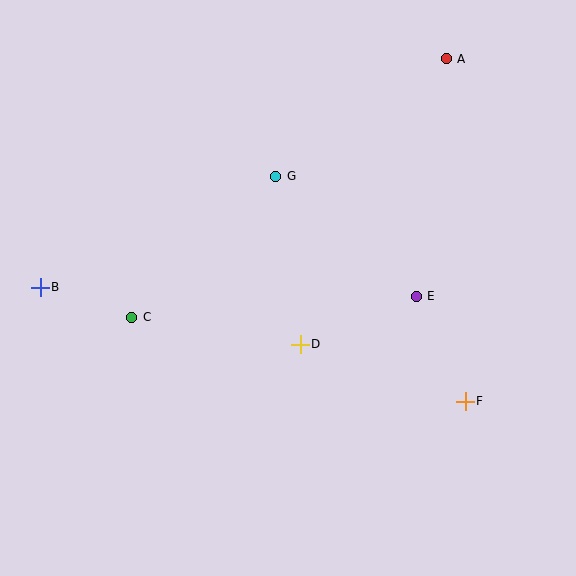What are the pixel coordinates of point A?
Point A is at (446, 59).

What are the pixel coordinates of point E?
Point E is at (416, 296).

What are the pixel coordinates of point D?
Point D is at (300, 344).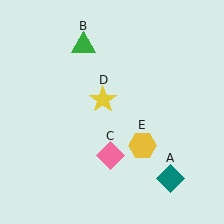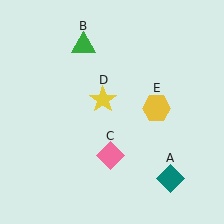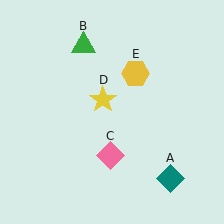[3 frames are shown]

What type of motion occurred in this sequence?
The yellow hexagon (object E) rotated counterclockwise around the center of the scene.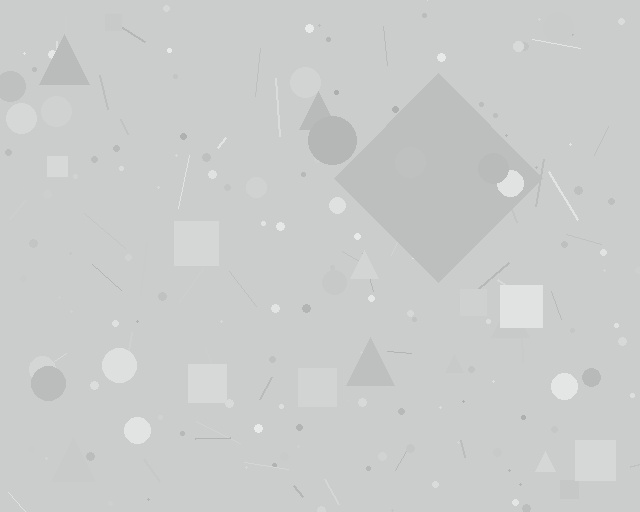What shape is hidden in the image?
A diamond is hidden in the image.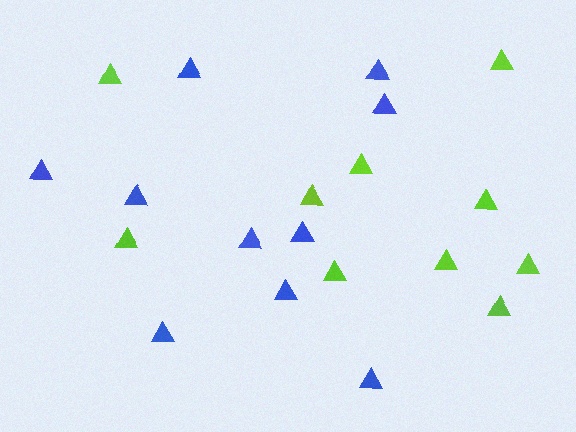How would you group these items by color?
There are 2 groups: one group of blue triangles (10) and one group of lime triangles (10).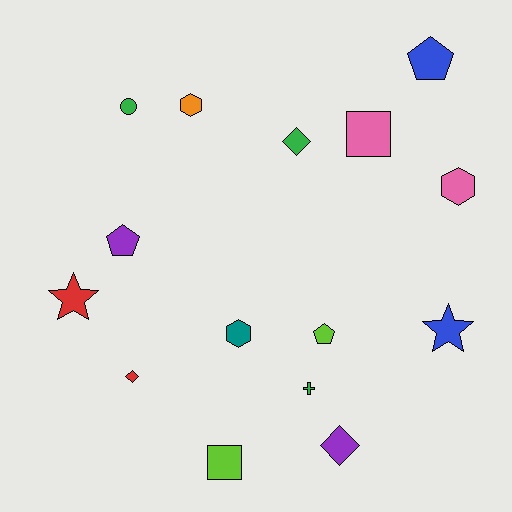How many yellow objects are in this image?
There are no yellow objects.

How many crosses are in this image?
There is 1 cross.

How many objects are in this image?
There are 15 objects.